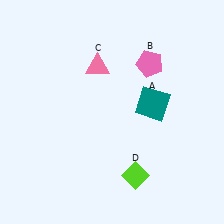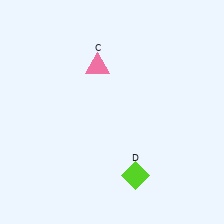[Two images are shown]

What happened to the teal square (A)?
The teal square (A) was removed in Image 2. It was in the top-right area of Image 1.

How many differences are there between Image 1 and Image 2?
There are 2 differences between the two images.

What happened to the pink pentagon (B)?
The pink pentagon (B) was removed in Image 2. It was in the top-right area of Image 1.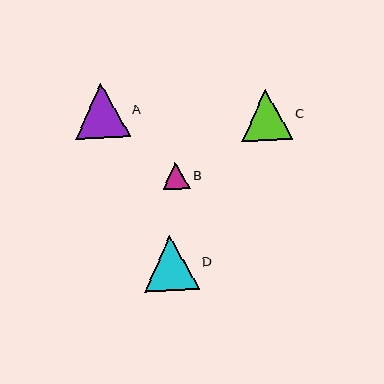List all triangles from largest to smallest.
From largest to smallest: D, A, C, B.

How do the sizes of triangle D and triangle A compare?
Triangle D and triangle A are approximately the same size.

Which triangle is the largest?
Triangle D is the largest with a size of approximately 55 pixels.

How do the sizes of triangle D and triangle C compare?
Triangle D and triangle C are approximately the same size.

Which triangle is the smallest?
Triangle B is the smallest with a size of approximately 27 pixels.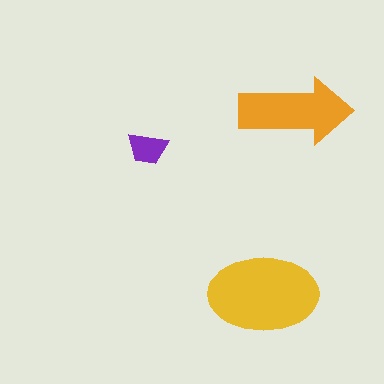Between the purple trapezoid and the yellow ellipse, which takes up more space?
The yellow ellipse.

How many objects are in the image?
There are 3 objects in the image.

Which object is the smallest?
The purple trapezoid.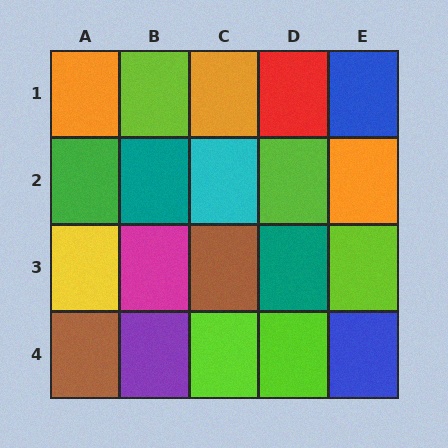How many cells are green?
1 cell is green.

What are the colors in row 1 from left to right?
Orange, lime, orange, red, blue.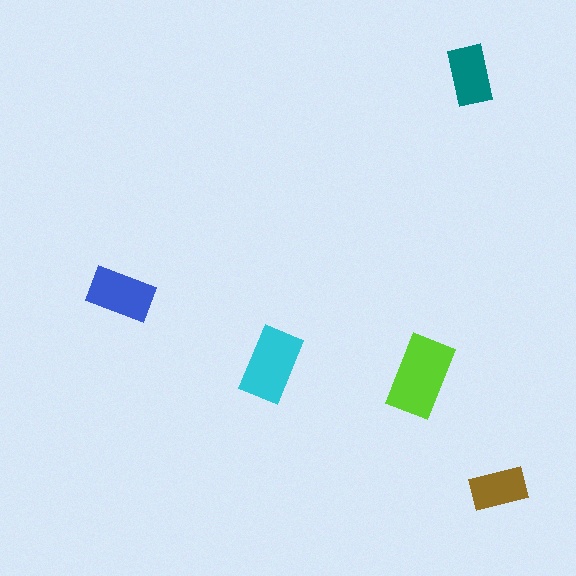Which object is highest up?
The teal rectangle is topmost.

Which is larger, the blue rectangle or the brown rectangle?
The blue one.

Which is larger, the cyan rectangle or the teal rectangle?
The cyan one.